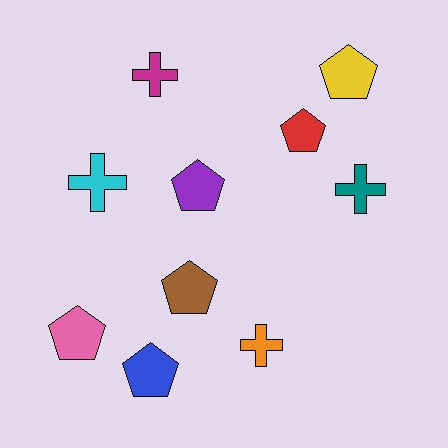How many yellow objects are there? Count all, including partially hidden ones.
There is 1 yellow object.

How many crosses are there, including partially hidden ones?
There are 4 crosses.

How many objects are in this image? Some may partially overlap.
There are 10 objects.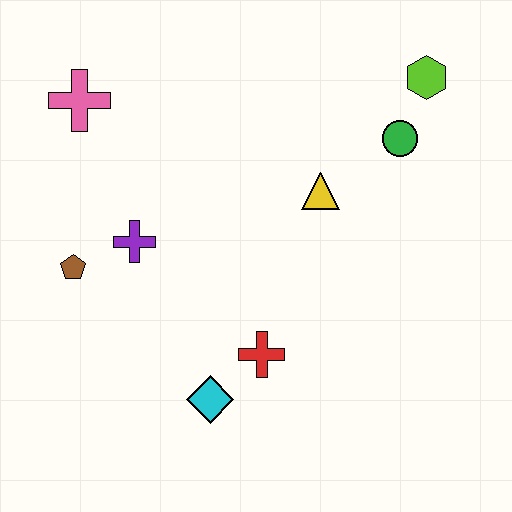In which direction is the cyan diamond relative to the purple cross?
The cyan diamond is below the purple cross.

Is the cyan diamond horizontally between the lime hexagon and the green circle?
No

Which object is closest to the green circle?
The lime hexagon is closest to the green circle.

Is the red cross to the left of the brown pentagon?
No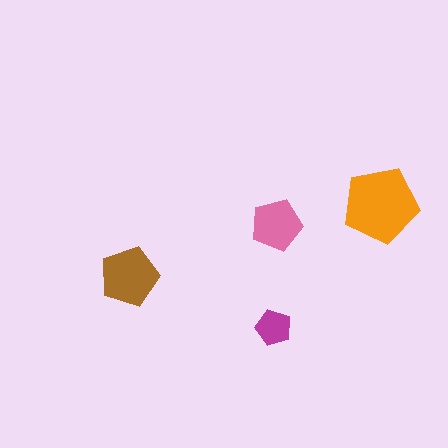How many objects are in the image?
There are 4 objects in the image.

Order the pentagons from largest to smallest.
the orange one, the brown one, the pink one, the magenta one.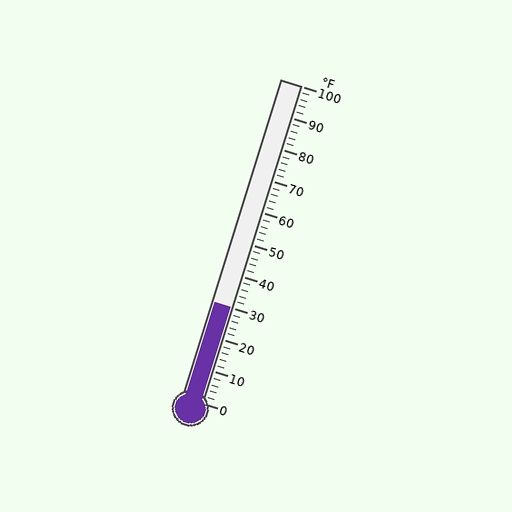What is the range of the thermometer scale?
The thermometer scale ranges from 0°F to 100°F.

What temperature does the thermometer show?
The thermometer shows approximately 30°F.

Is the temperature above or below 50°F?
The temperature is below 50°F.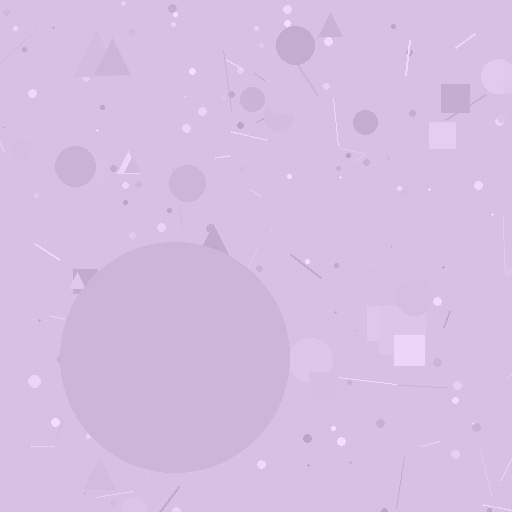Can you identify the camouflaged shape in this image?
The camouflaged shape is a circle.